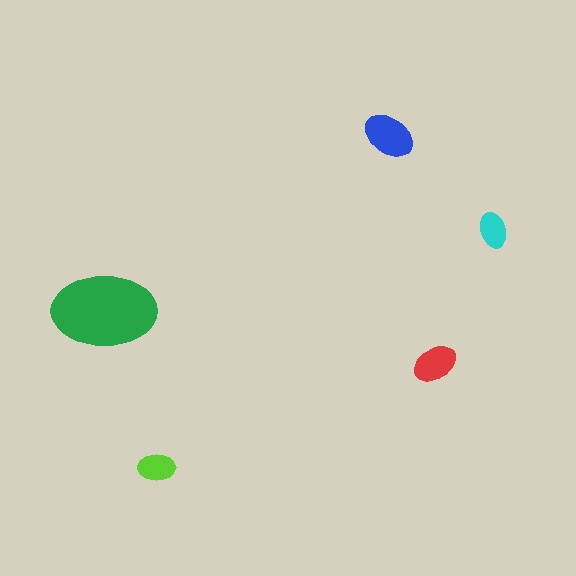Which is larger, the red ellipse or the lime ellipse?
The red one.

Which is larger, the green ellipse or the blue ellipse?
The green one.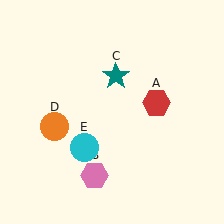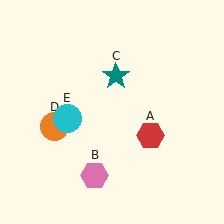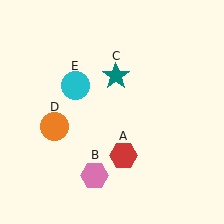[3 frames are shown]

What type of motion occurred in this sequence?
The red hexagon (object A), cyan circle (object E) rotated clockwise around the center of the scene.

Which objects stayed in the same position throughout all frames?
Pink hexagon (object B) and teal star (object C) and orange circle (object D) remained stationary.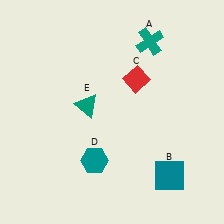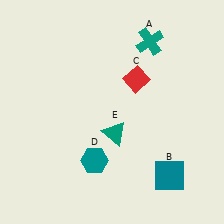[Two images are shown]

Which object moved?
The teal triangle (E) moved right.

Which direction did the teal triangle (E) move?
The teal triangle (E) moved right.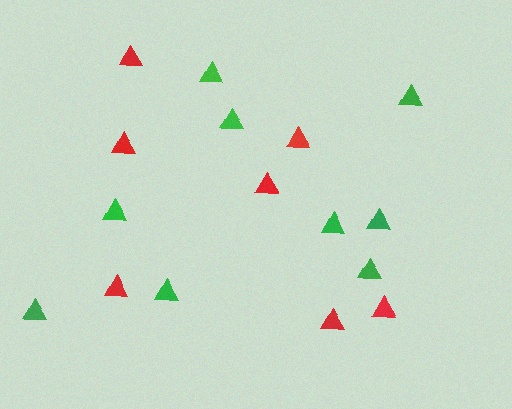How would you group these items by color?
There are 2 groups: one group of red triangles (7) and one group of green triangles (9).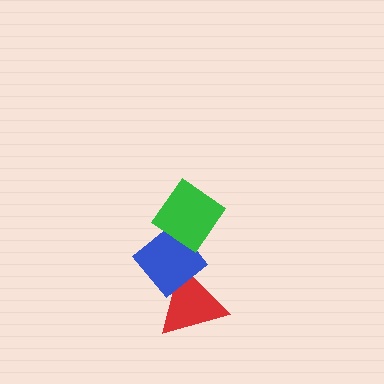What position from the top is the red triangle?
The red triangle is 3rd from the top.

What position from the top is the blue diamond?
The blue diamond is 2nd from the top.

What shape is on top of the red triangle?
The blue diamond is on top of the red triangle.